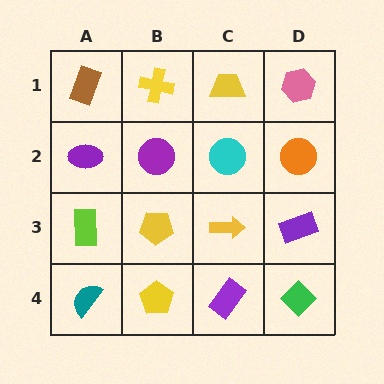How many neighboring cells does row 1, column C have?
3.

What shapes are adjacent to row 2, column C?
A yellow trapezoid (row 1, column C), a yellow arrow (row 3, column C), a purple circle (row 2, column B), an orange circle (row 2, column D).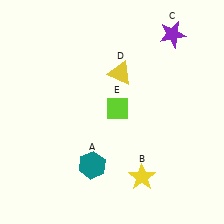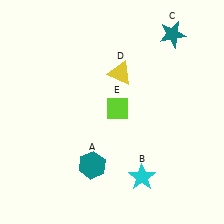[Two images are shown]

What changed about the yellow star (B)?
In Image 1, B is yellow. In Image 2, it changed to cyan.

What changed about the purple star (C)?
In Image 1, C is purple. In Image 2, it changed to teal.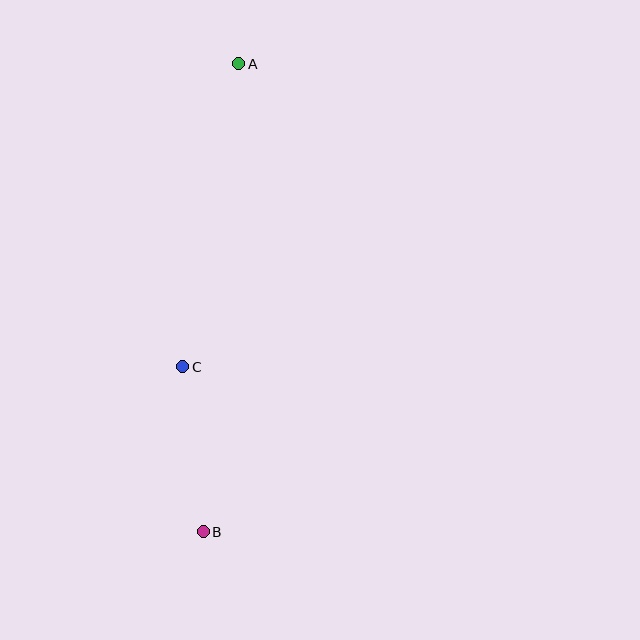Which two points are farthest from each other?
Points A and B are farthest from each other.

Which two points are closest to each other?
Points B and C are closest to each other.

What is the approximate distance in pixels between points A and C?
The distance between A and C is approximately 308 pixels.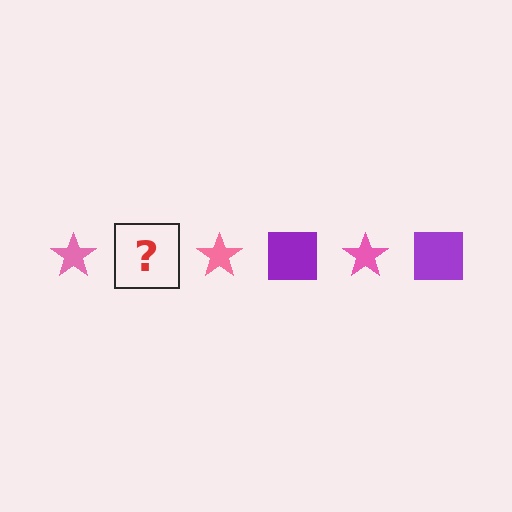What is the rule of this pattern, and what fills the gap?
The rule is that the pattern alternates between pink star and purple square. The gap should be filled with a purple square.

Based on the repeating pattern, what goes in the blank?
The blank should be a purple square.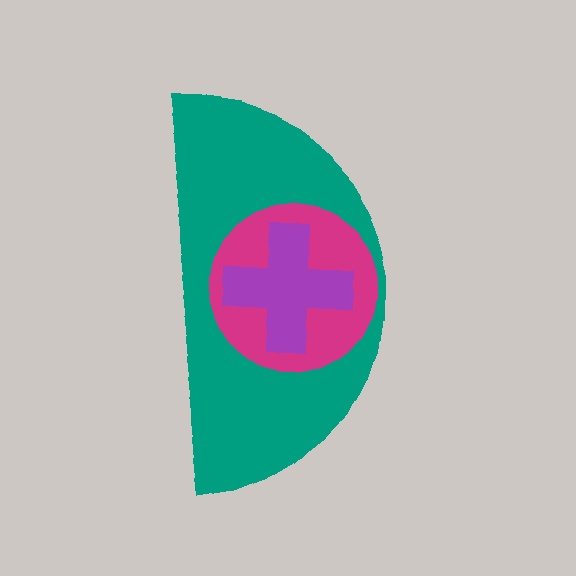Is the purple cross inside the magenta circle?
Yes.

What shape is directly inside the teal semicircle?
The magenta circle.